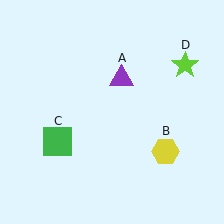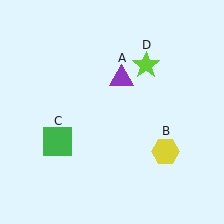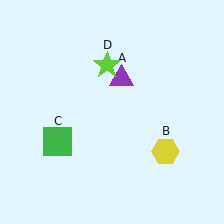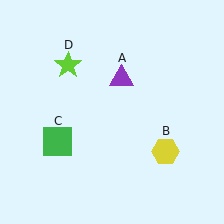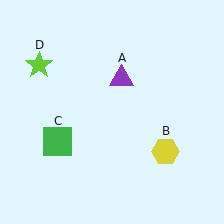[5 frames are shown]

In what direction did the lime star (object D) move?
The lime star (object D) moved left.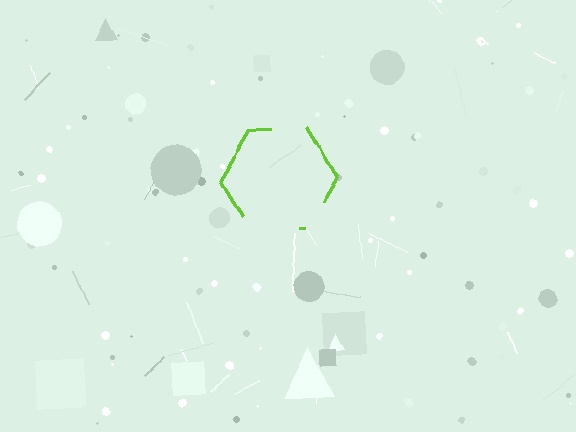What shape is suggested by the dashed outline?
The dashed outline suggests a hexagon.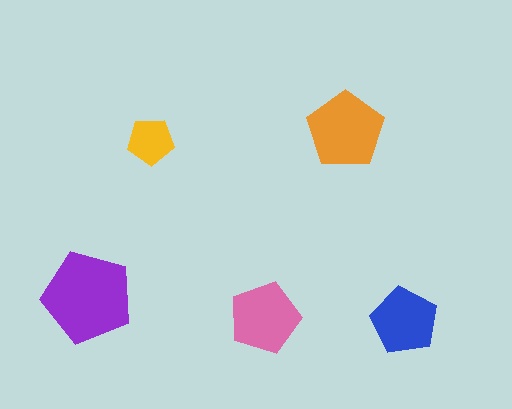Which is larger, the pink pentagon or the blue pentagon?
The pink one.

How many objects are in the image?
There are 5 objects in the image.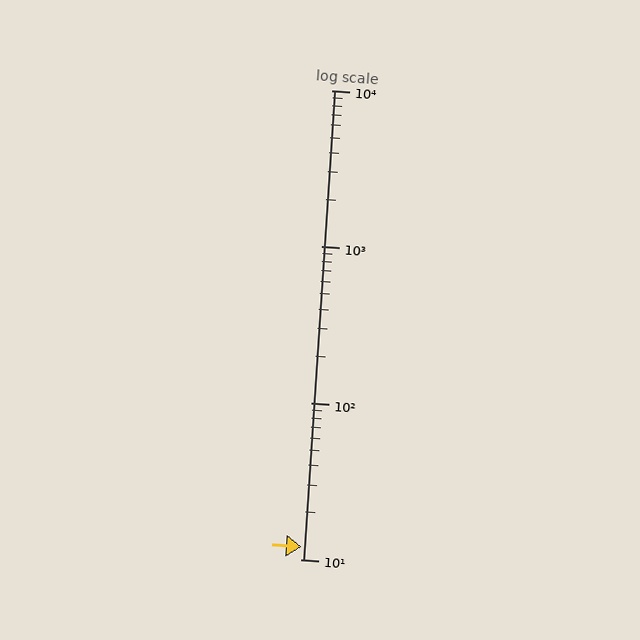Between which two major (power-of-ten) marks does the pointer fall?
The pointer is between 10 and 100.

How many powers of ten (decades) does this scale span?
The scale spans 3 decades, from 10 to 10000.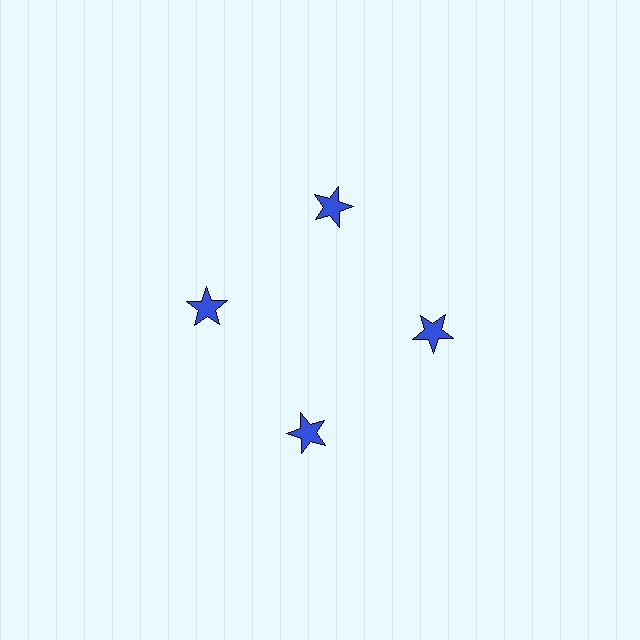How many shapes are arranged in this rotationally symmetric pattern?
There are 4 shapes, arranged in 4 groups of 1.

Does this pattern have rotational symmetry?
Yes, this pattern has 4-fold rotational symmetry. It looks the same after rotating 90 degrees around the center.